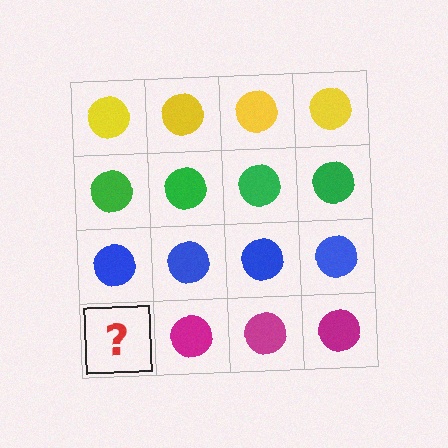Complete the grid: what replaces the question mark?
The question mark should be replaced with a magenta circle.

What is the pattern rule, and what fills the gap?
The rule is that each row has a consistent color. The gap should be filled with a magenta circle.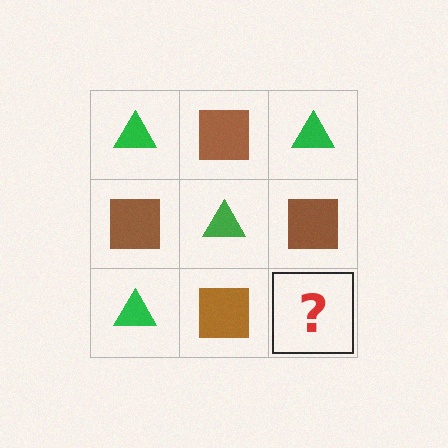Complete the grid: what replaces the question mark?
The question mark should be replaced with a green triangle.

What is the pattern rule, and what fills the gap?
The rule is that it alternates green triangle and brown square in a checkerboard pattern. The gap should be filled with a green triangle.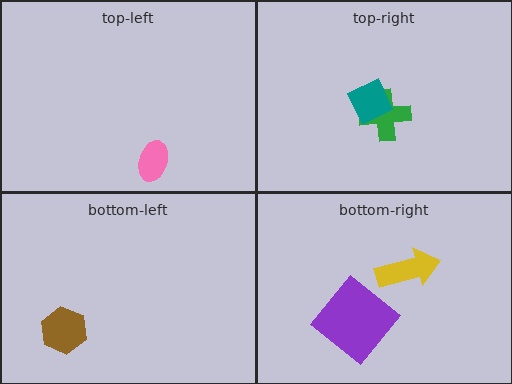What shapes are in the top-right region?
The green cross, the teal diamond.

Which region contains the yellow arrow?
The bottom-right region.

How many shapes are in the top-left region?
1.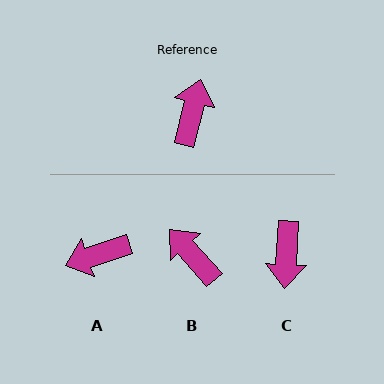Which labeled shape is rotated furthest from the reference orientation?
C, about 170 degrees away.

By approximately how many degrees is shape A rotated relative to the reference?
Approximately 122 degrees counter-clockwise.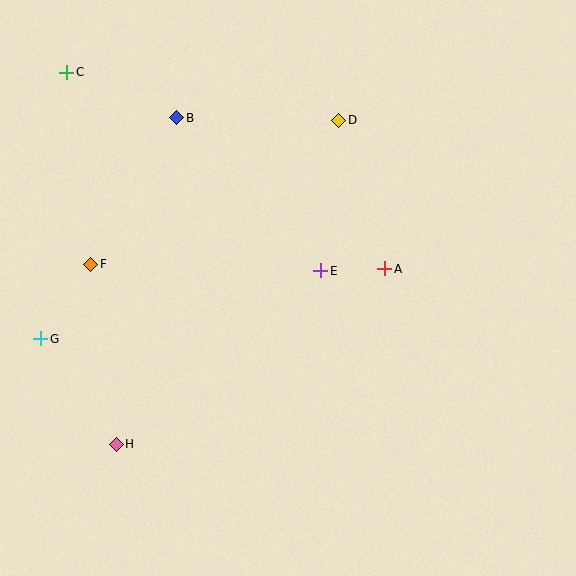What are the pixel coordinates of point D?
Point D is at (339, 120).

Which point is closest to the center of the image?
Point E at (321, 271) is closest to the center.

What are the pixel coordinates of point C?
Point C is at (67, 72).